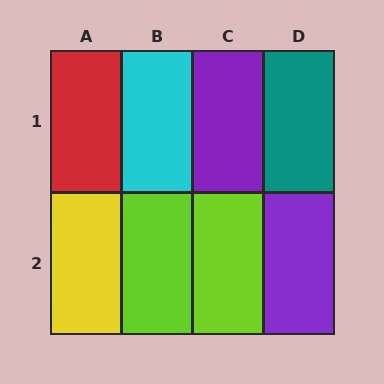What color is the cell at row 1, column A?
Red.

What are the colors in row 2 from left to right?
Yellow, lime, lime, purple.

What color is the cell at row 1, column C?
Purple.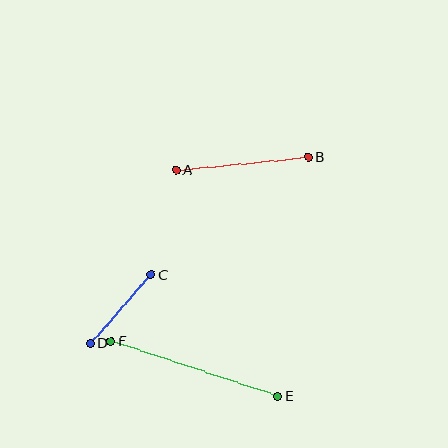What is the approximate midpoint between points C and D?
The midpoint is at approximately (121, 309) pixels.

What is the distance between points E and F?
The distance is approximately 175 pixels.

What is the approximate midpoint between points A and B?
The midpoint is at approximately (242, 163) pixels.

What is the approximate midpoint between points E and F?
The midpoint is at approximately (194, 368) pixels.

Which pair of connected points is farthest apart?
Points E and F are farthest apart.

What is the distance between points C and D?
The distance is approximately 92 pixels.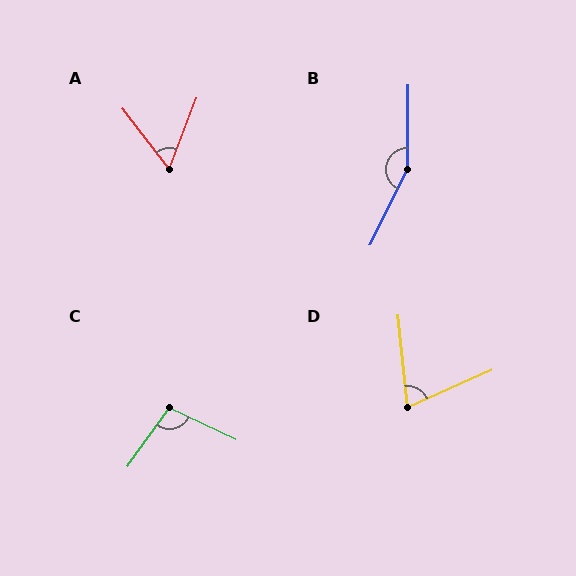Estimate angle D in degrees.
Approximately 72 degrees.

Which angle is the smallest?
A, at approximately 59 degrees.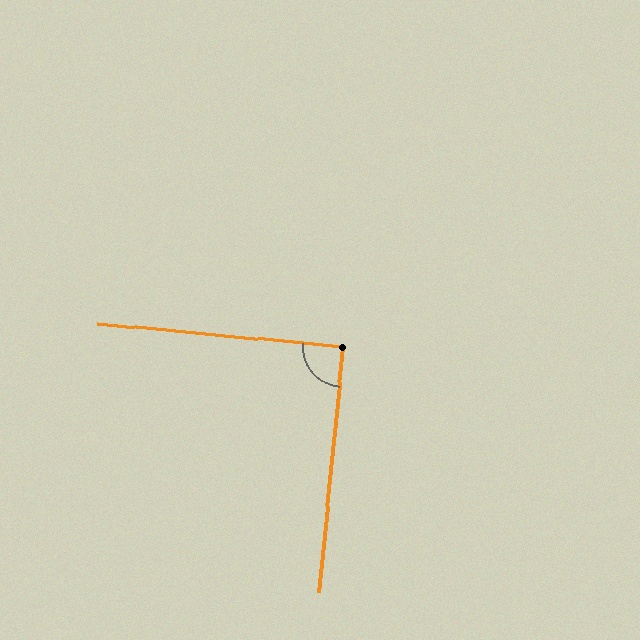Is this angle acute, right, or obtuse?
It is approximately a right angle.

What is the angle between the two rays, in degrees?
Approximately 90 degrees.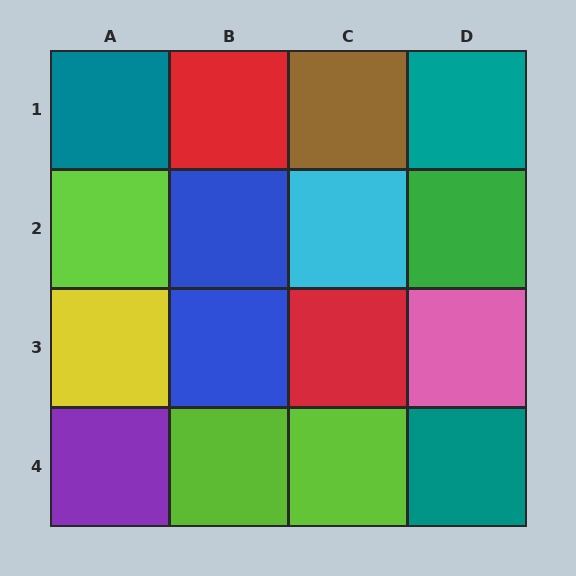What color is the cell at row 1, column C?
Brown.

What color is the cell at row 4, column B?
Lime.